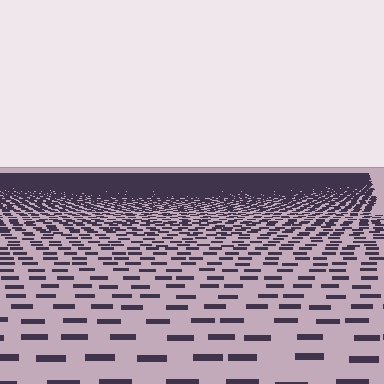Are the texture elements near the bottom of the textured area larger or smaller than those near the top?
Larger. Near the bottom, elements are closer to the viewer and appear at a bigger on-screen size.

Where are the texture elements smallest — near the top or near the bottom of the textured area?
Near the top.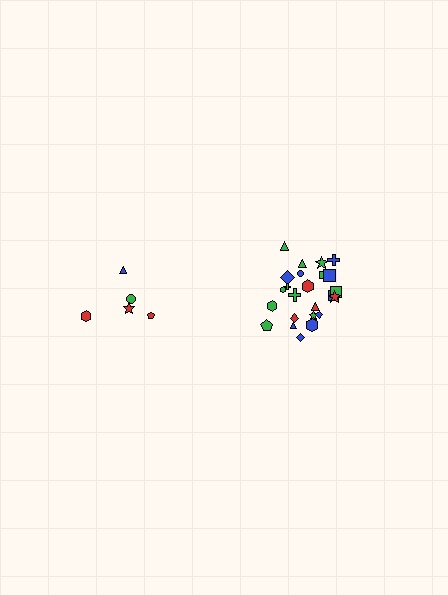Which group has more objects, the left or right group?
The right group.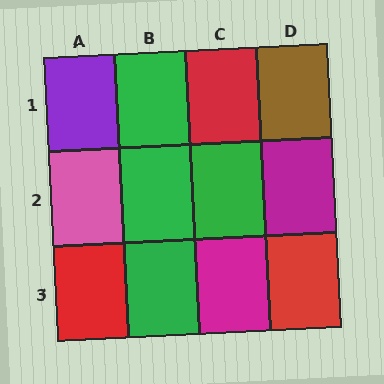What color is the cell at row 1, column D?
Brown.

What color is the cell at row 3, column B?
Green.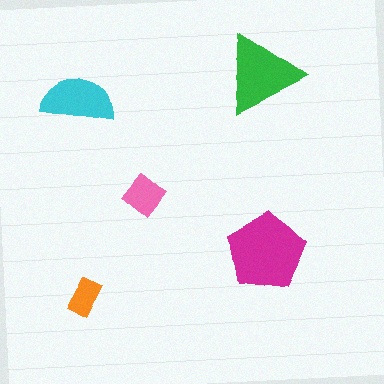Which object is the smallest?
The orange rectangle.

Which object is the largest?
The magenta pentagon.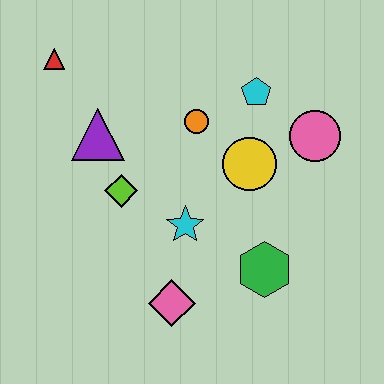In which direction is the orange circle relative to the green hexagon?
The orange circle is above the green hexagon.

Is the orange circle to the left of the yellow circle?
Yes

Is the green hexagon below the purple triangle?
Yes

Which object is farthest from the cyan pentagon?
The pink diamond is farthest from the cyan pentagon.